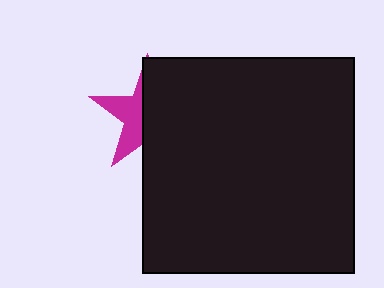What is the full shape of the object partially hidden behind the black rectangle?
The partially hidden object is a magenta star.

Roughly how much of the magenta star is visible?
A small part of it is visible (roughly 39%).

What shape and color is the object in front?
The object in front is a black rectangle.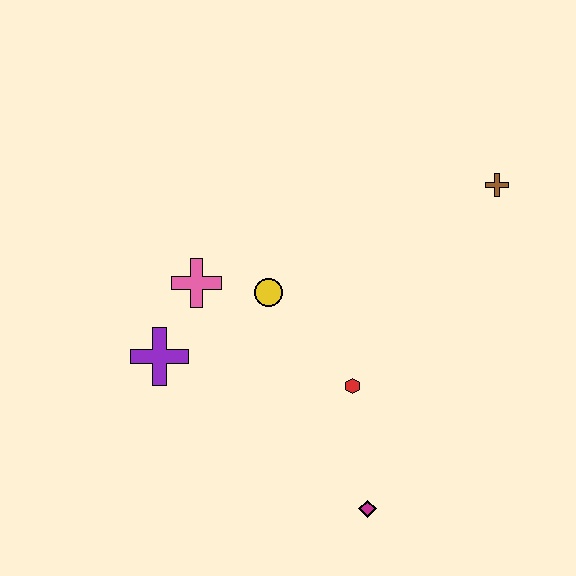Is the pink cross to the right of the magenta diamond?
No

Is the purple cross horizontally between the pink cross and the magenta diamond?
No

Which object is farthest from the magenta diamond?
The brown cross is farthest from the magenta diamond.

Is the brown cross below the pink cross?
No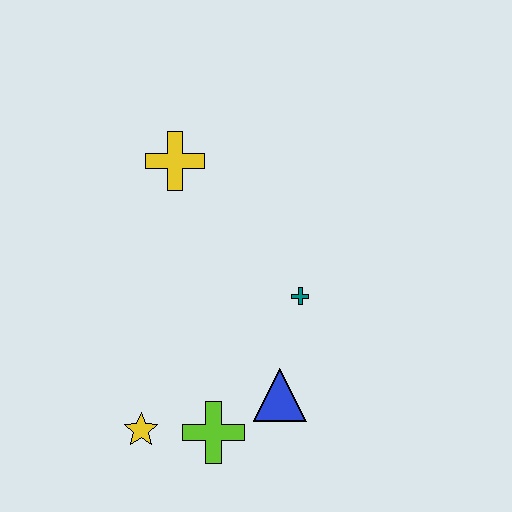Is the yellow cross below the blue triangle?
No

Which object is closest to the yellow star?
The lime cross is closest to the yellow star.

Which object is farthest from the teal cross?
The yellow star is farthest from the teal cross.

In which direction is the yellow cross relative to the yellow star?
The yellow cross is above the yellow star.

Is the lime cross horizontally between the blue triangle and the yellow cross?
Yes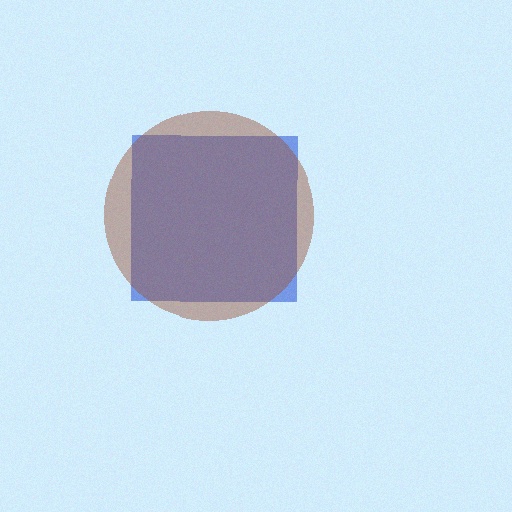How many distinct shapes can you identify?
There are 2 distinct shapes: a blue square, a brown circle.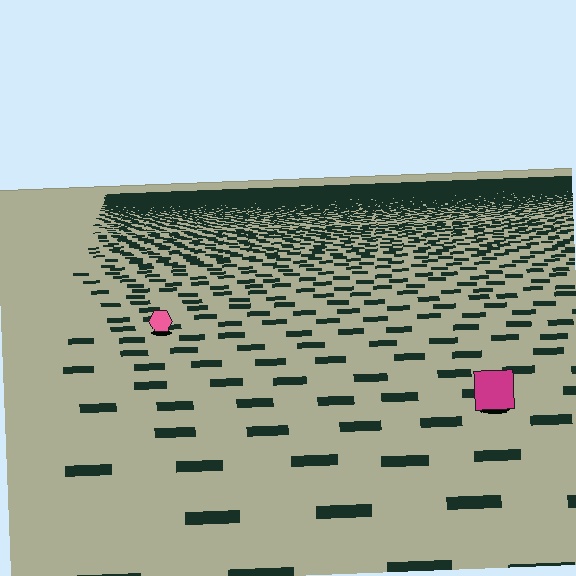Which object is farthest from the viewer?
The pink hexagon is farthest from the viewer. It appears smaller and the ground texture around it is denser.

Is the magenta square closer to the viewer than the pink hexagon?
Yes. The magenta square is closer — you can tell from the texture gradient: the ground texture is coarser near it.